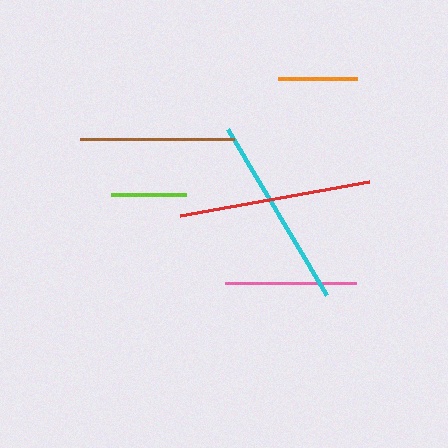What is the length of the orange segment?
The orange segment is approximately 79 pixels long.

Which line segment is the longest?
The cyan line is the longest at approximately 194 pixels.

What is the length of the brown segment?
The brown segment is approximately 154 pixels long.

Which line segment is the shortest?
The lime line is the shortest at approximately 75 pixels.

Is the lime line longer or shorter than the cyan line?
The cyan line is longer than the lime line.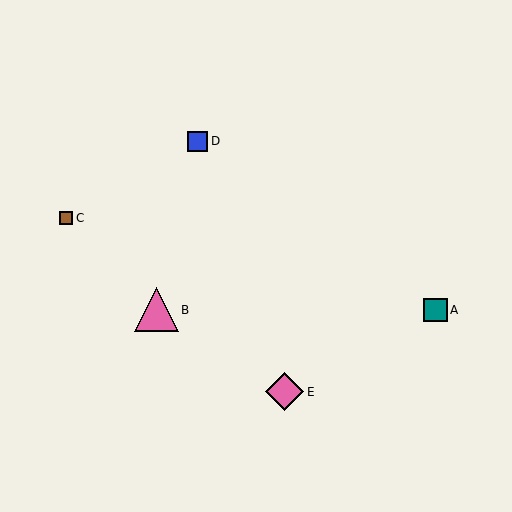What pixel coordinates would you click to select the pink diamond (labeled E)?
Click at (285, 392) to select the pink diamond E.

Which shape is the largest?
The pink triangle (labeled B) is the largest.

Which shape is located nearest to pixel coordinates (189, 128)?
The blue square (labeled D) at (198, 141) is nearest to that location.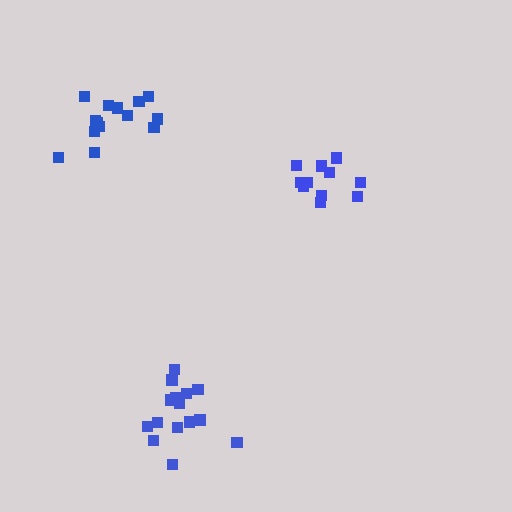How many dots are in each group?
Group 1: 11 dots, Group 2: 15 dots, Group 3: 14 dots (40 total).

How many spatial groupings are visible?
There are 3 spatial groupings.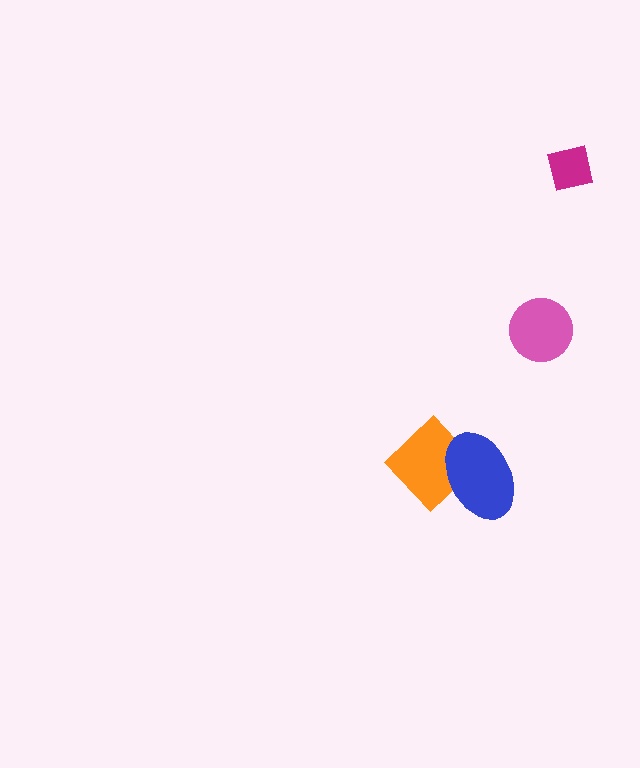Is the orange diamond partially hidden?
Yes, it is partially covered by another shape.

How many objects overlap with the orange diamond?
1 object overlaps with the orange diamond.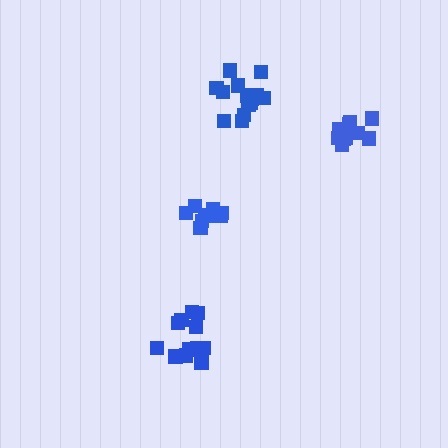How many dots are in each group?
Group 1: 14 dots, Group 2: 9 dots, Group 3: 10 dots, Group 4: 12 dots (45 total).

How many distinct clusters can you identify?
There are 4 distinct clusters.